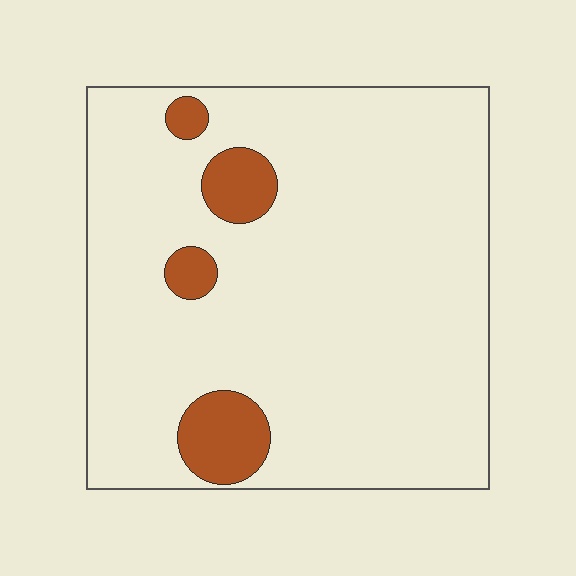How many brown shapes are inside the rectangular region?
4.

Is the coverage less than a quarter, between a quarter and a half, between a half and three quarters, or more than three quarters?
Less than a quarter.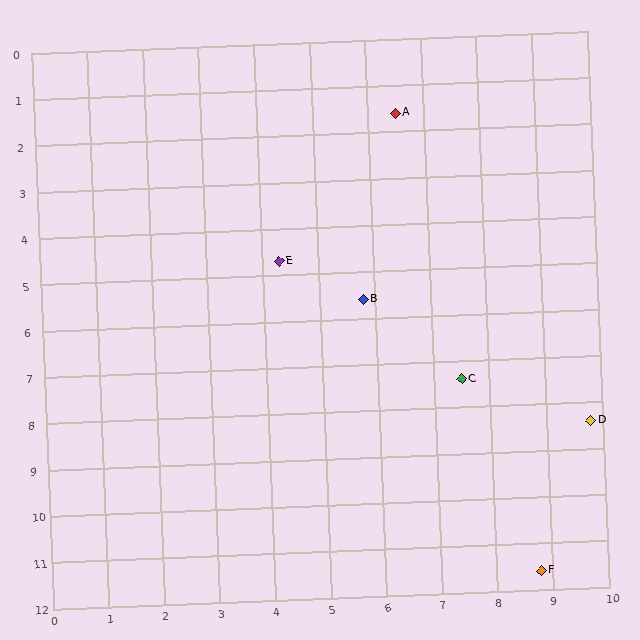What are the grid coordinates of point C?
Point C is at approximately (7.5, 7.4).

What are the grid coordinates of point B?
Point B is at approximately (5.8, 5.6).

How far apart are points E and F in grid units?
Points E and F are about 8.2 grid units apart.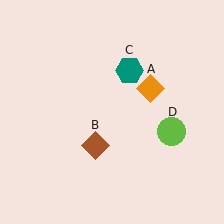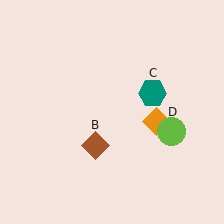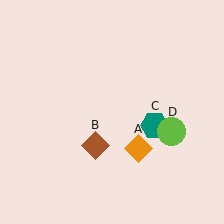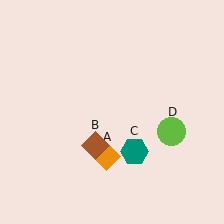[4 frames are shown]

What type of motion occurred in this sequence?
The orange diamond (object A), teal hexagon (object C) rotated clockwise around the center of the scene.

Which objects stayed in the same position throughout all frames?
Brown diamond (object B) and lime circle (object D) remained stationary.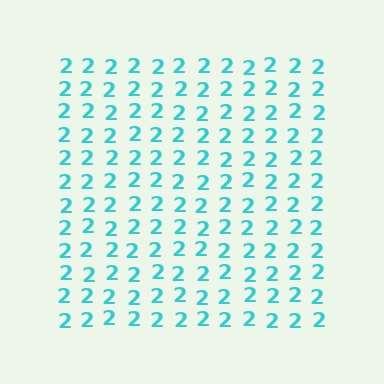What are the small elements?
The small elements are digit 2's.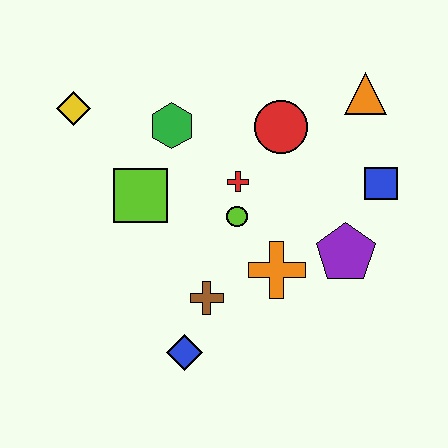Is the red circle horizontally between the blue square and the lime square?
Yes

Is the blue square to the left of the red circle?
No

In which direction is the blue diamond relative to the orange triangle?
The blue diamond is below the orange triangle.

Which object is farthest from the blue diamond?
The orange triangle is farthest from the blue diamond.